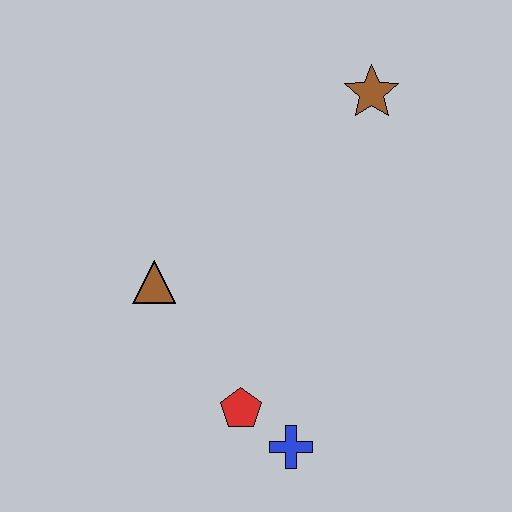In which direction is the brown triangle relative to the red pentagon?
The brown triangle is above the red pentagon.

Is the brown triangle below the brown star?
Yes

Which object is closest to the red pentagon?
The blue cross is closest to the red pentagon.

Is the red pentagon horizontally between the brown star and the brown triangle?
Yes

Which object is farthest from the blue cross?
The brown star is farthest from the blue cross.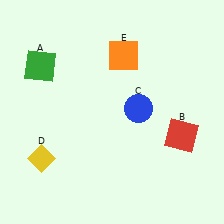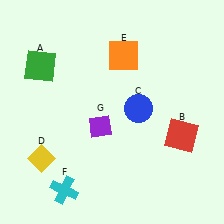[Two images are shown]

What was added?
A cyan cross (F), a purple diamond (G) were added in Image 2.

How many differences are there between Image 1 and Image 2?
There are 2 differences between the two images.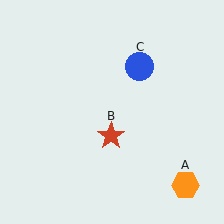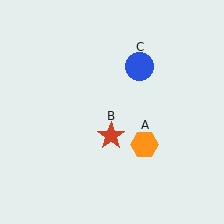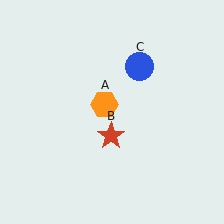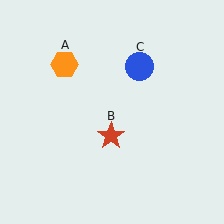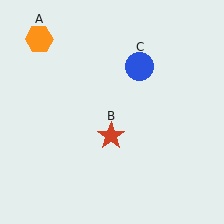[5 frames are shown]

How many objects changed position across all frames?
1 object changed position: orange hexagon (object A).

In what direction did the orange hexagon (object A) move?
The orange hexagon (object A) moved up and to the left.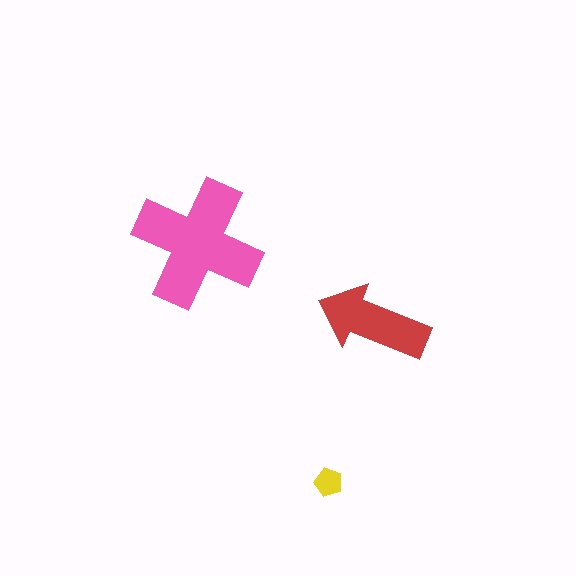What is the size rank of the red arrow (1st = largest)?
2nd.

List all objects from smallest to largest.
The yellow pentagon, the red arrow, the pink cross.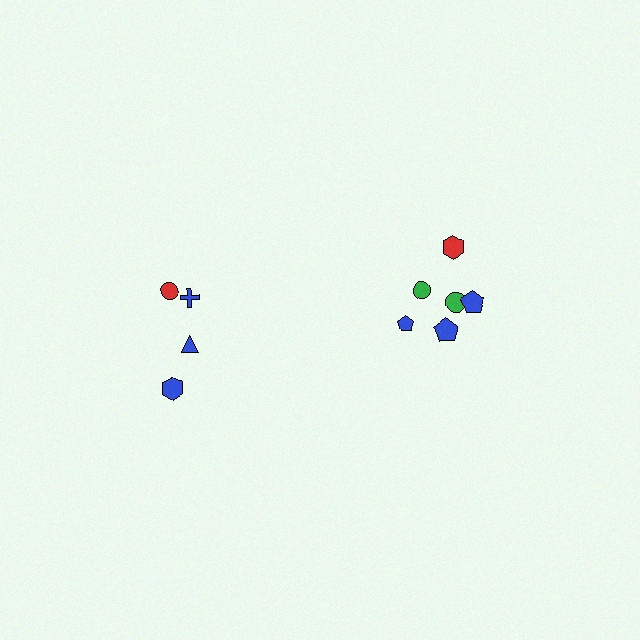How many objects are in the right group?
There are 6 objects.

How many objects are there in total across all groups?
There are 10 objects.